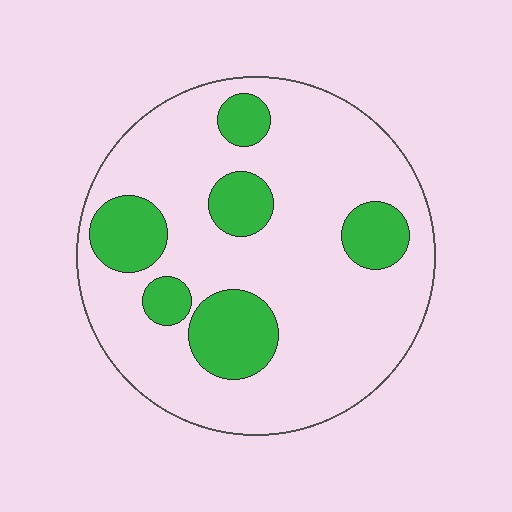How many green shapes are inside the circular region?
6.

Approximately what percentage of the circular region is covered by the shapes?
Approximately 20%.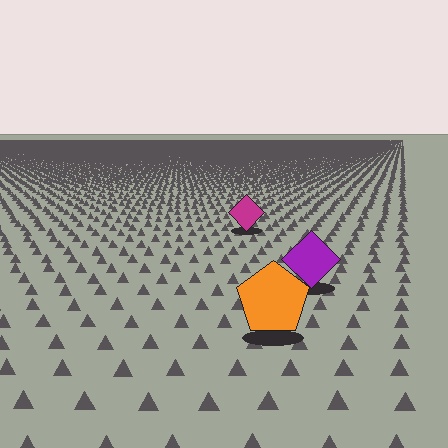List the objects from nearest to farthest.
From nearest to farthest: the orange pentagon, the purple diamond, the magenta diamond.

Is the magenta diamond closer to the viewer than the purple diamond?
No. The purple diamond is closer — you can tell from the texture gradient: the ground texture is coarser near it.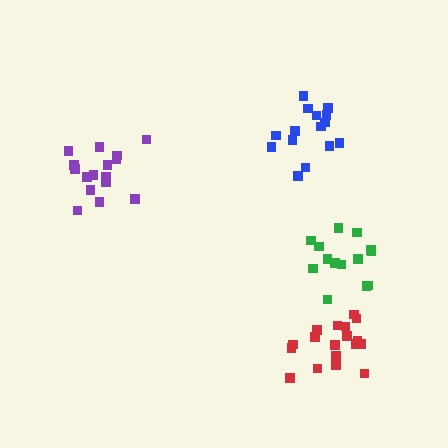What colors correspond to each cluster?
The clusters are colored: red, blue, purple, green.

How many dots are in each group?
Group 1: 18 dots, Group 2: 15 dots, Group 3: 16 dots, Group 4: 14 dots (63 total).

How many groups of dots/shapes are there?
There are 4 groups.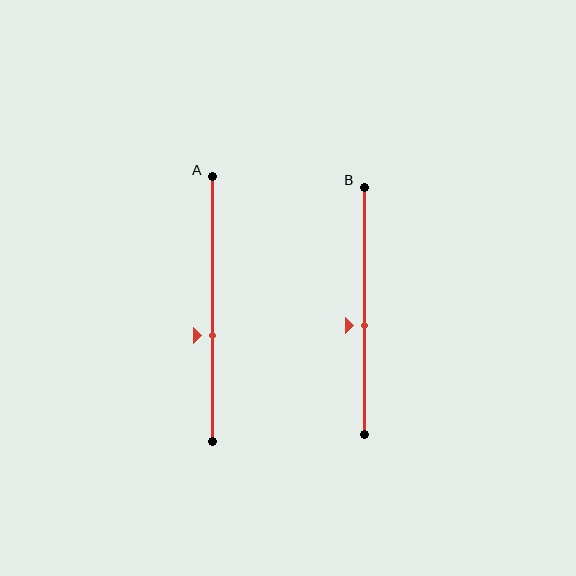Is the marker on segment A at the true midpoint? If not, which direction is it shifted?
No, the marker on segment A is shifted downward by about 10% of the segment length.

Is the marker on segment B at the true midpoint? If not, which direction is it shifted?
No, the marker on segment B is shifted downward by about 6% of the segment length.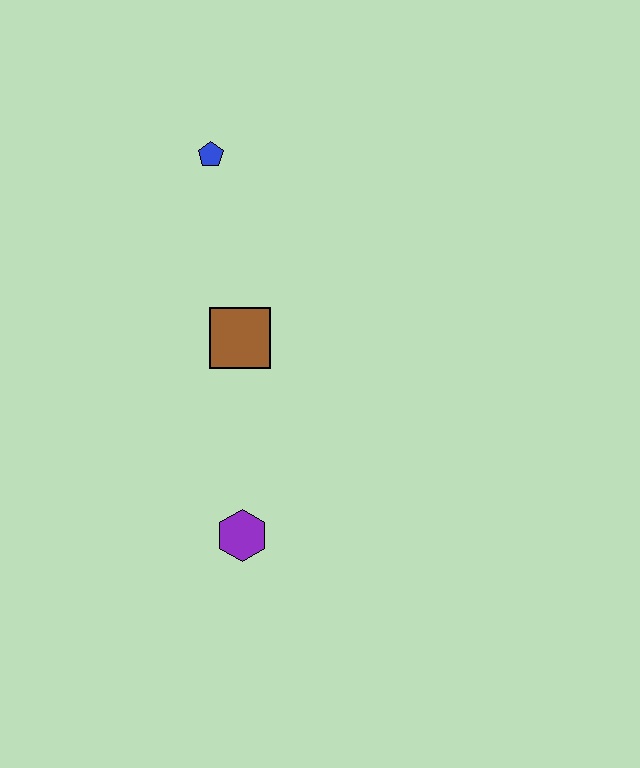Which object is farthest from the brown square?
The purple hexagon is farthest from the brown square.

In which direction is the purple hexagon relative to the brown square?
The purple hexagon is below the brown square.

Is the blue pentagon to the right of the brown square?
No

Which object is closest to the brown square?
The blue pentagon is closest to the brown square.